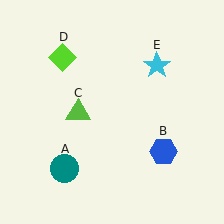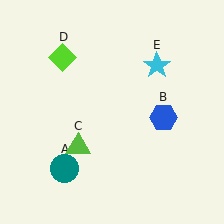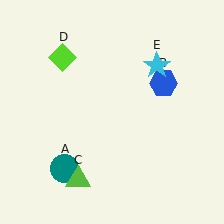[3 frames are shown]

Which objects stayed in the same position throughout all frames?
Teal circle (object A) and lime diamond (object D) and cyan star (object E) remained stationary.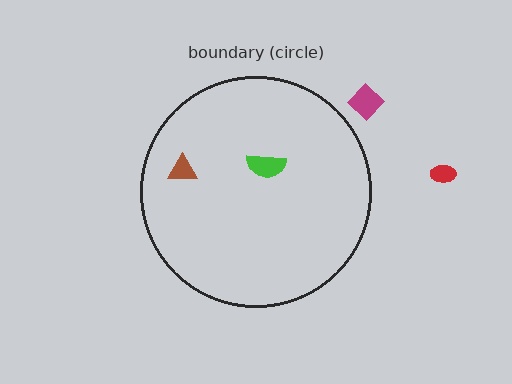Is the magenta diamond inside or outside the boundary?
Outside.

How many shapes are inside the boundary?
2 inside, 2 outside.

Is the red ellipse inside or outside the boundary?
Outside.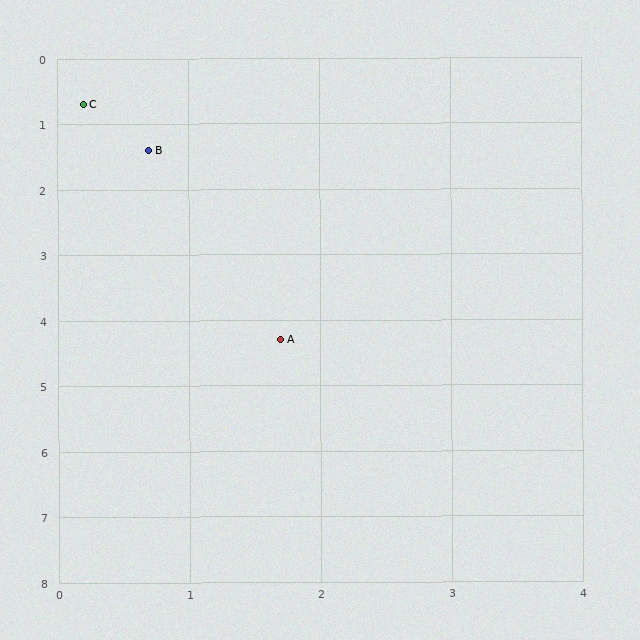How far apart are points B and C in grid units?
Points B and C are about 0.9 grid units apart.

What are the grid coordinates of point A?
Point A is at approximately (1.7, 4.3).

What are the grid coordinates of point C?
Point C is at approximately (0.2, 0.7).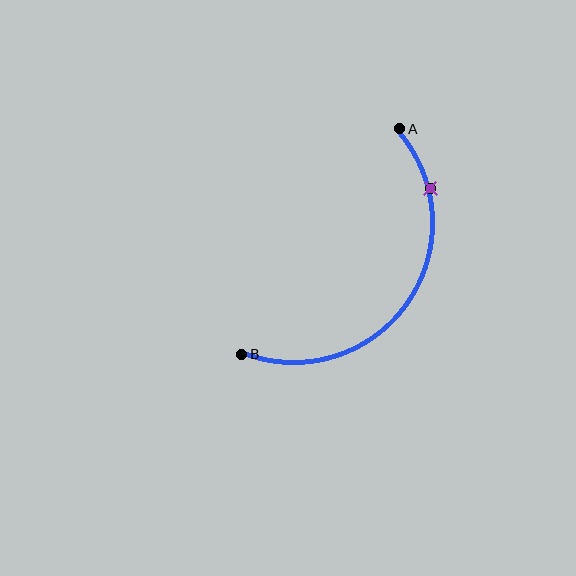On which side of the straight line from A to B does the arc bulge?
The arc bulges below and to the right of the straight line connecting A and B.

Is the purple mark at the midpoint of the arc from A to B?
No. The purple mark lies on the arc but is closer to endpoint A. The arc midpoint would be at the point on the curve equidistant along the arc from both A and B.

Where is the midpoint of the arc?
The arc midpoint is the point on the curve farthest from the straight line joining A and B. It sits below and to the right of that line.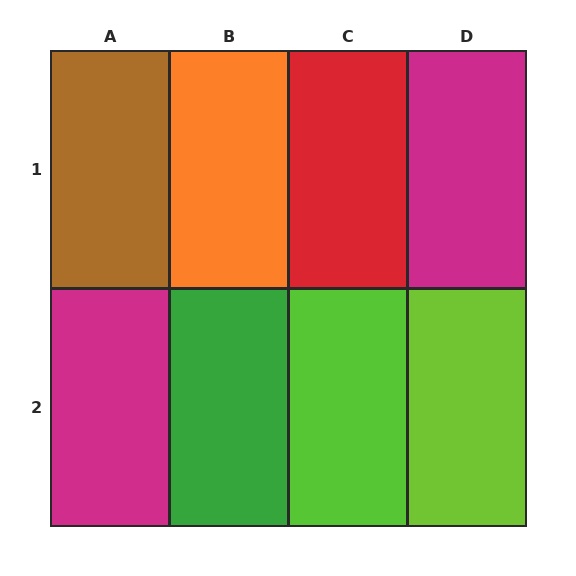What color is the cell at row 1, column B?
Orange.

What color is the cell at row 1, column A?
Brown.